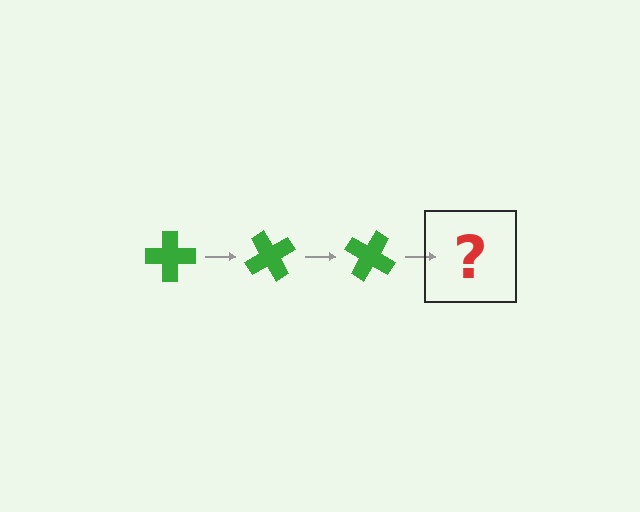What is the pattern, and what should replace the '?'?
The pattern is that the cross rotates 60 degrees each step. The '?' should be a green cross rotated 180 degrees.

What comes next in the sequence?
The next element should be a green cross rotated 180 degrees.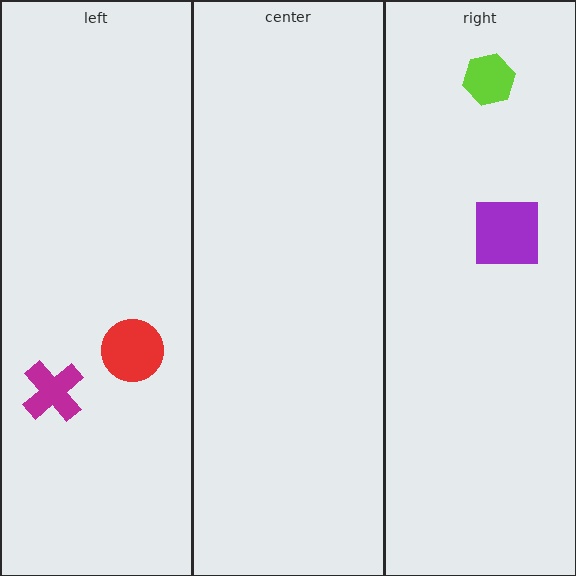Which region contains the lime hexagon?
The right region.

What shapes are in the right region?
The lime hexagon, the purple square.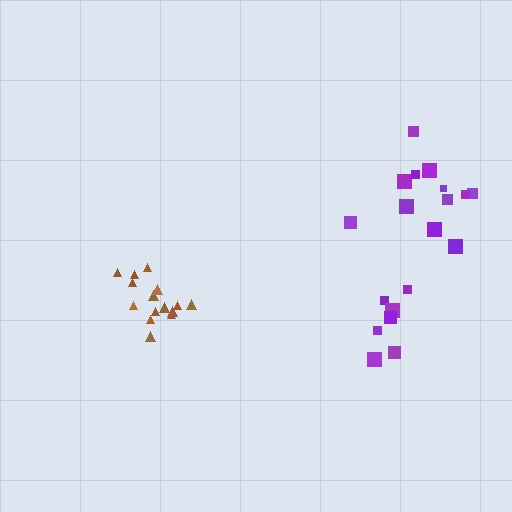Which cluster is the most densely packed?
Brown.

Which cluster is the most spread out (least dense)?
Purple.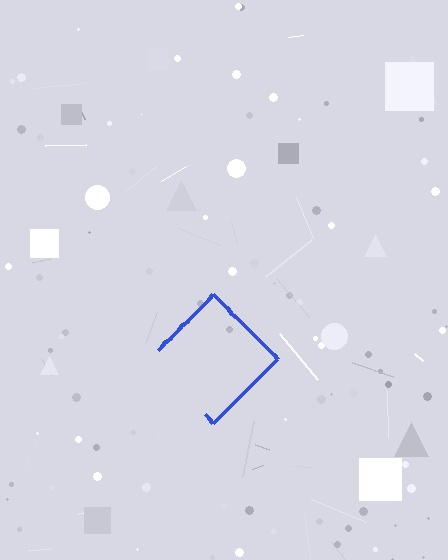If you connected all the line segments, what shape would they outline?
They would outline a diamond.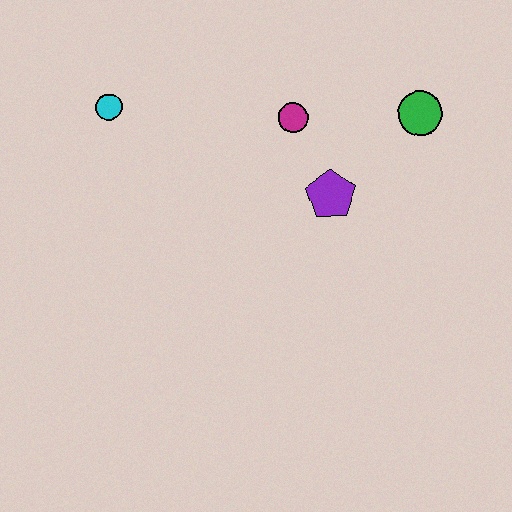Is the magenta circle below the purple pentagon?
No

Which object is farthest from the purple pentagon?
The cyan circle is farthest from the purple pentagon.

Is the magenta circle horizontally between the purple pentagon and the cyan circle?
Yes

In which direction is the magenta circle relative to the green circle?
The magenta circle is to the left of the green circle.